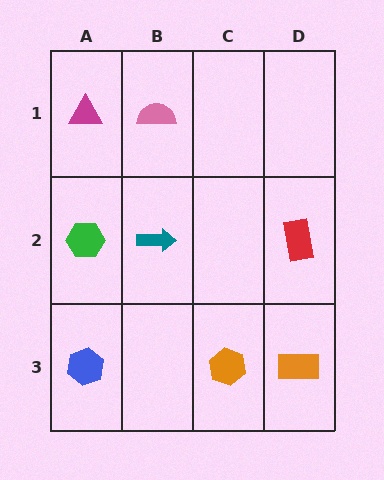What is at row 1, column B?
A pink semicircle.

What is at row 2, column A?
A green hexagon.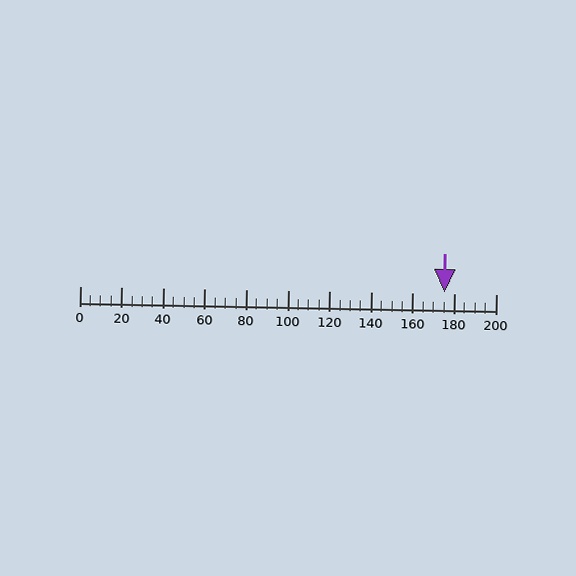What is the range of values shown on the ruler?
The ruler shows values from 0 to 200.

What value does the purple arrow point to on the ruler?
The purple arrow points to approximately 175.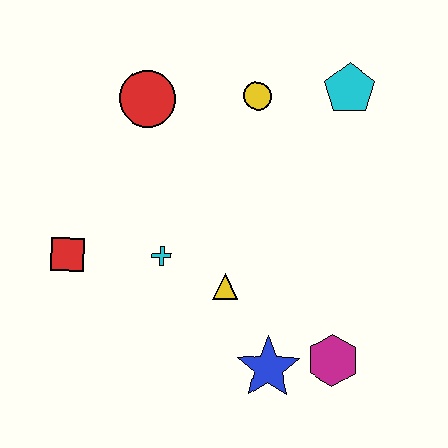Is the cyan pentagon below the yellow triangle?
No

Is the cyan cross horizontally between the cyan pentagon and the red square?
Yes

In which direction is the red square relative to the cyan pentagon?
The red square is to the left of the cyan pentagon.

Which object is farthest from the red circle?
The magenta hexagon is farthest from the red circle.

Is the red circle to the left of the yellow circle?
Yes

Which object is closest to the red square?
The cyan cross is closest to the red square.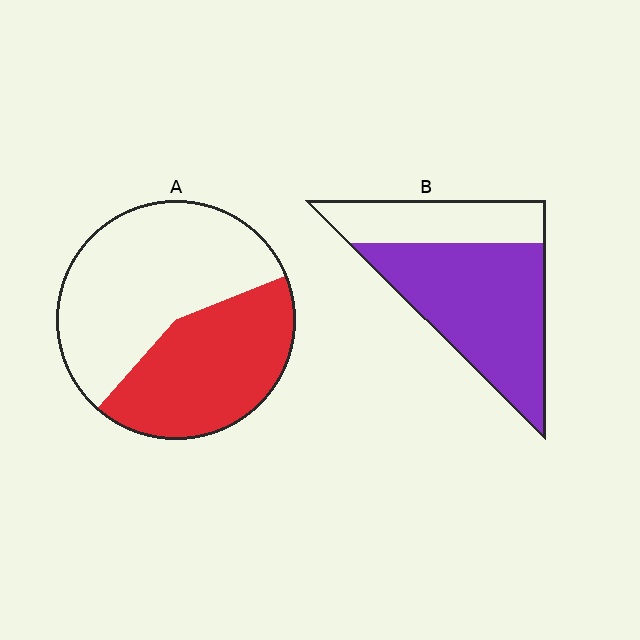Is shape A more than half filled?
No.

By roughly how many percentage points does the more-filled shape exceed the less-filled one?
By roughly 25 percentage points (B over A).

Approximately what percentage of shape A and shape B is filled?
A is approximately 45% and B is approximately 65%.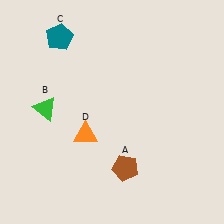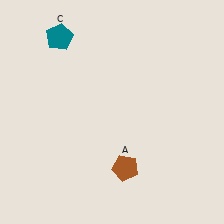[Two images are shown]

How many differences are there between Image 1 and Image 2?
There are 2 differences between the two images.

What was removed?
The orange triangle (D), the green triangle (B) were removed in Image 2.